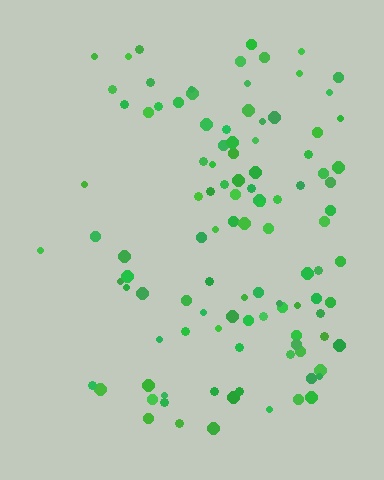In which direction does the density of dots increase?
From left to right, with the right side densest.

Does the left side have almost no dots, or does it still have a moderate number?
Still a moderate number, just noticeably fewer than the right.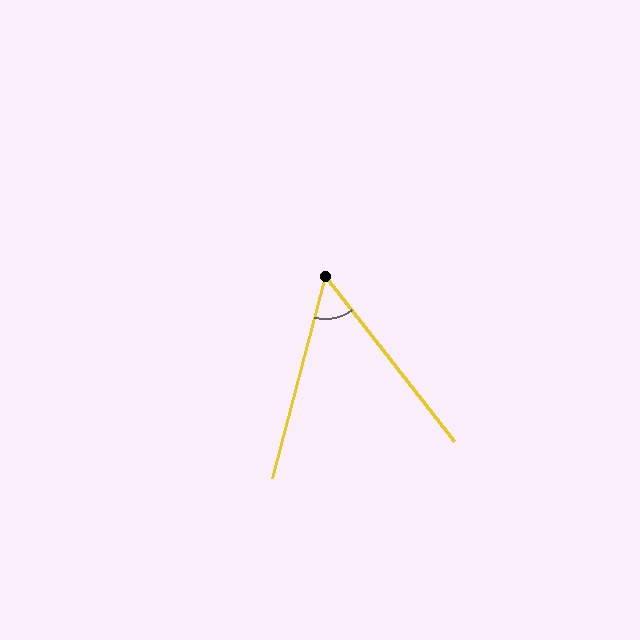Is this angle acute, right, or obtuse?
It is acute.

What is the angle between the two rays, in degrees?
Approximately 53 degrees.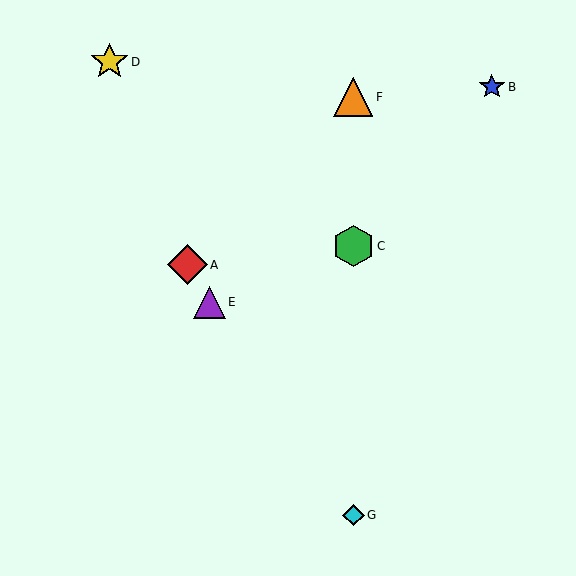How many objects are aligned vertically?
3 objects (C, F, G) are aligned vertically.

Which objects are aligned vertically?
Objects C, F, G are aligned vertically.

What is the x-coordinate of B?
Object B is at x≈492.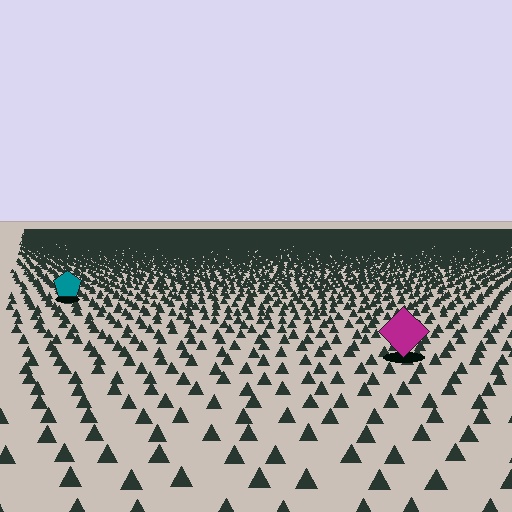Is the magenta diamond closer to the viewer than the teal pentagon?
Yes. The magenta diamond is closer — you can tell from the texture gradient: the ground texture is coarser near it.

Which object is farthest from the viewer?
The teal pentagon is farthest from the viewer. It appears smaller and the ground texture around it is denser.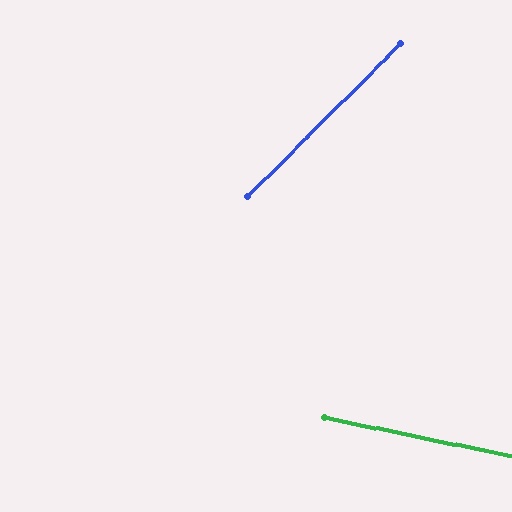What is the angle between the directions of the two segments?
Approximately 56 degrees.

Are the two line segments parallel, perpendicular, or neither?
Neither parallel nor perpendicular — they differ by about 56°.